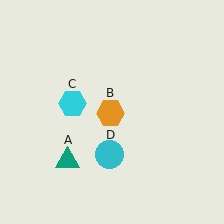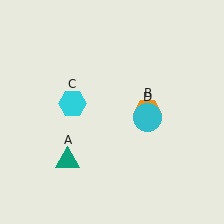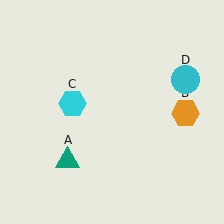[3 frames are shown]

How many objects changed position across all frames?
2 objects changed position: orange hexagon (object B), cyan circle (object D).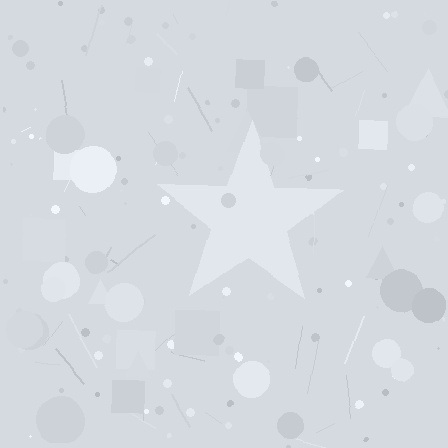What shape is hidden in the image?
A star is hidden in the image.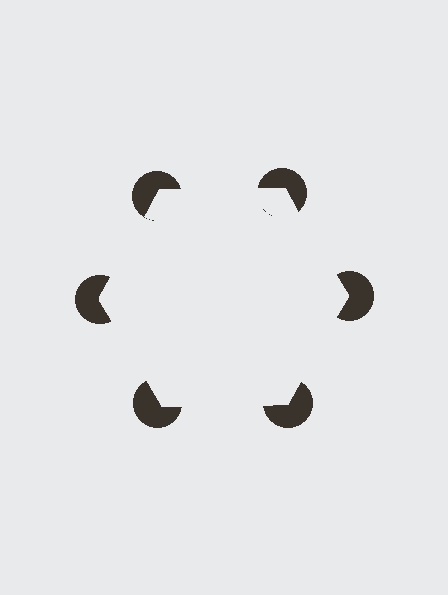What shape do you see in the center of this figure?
An illusory hexagon — its edges are inferred from the aligned wedge cuts in the pac-man discs, not physically drawn.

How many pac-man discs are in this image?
There are 6 — one at each vertex of the illusory hexagon.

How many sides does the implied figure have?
6 sides.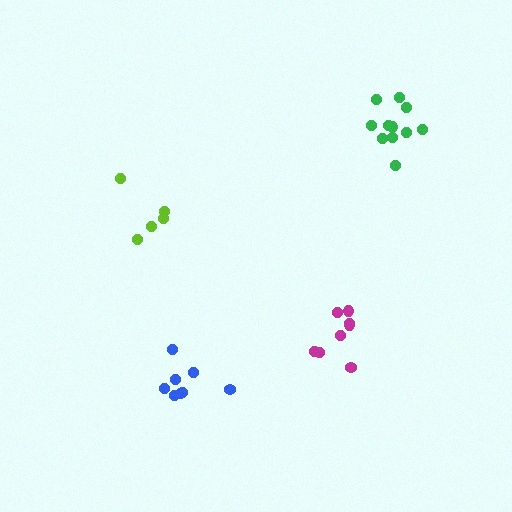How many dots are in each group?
Group 1: 11 dots, Group 2: 8 dots, Group 3: 8 dots, Group 4: 5 dots (32 total).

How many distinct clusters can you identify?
There are 4 distinct clusters.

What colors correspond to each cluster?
The clusters are colored: green, magenta, blue, lime.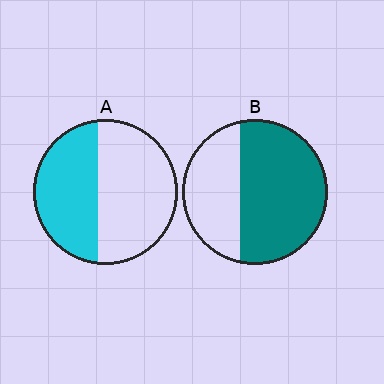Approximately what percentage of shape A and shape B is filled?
A is approximately 45% and B is approximately 65%.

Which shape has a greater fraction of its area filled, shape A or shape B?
Shape B.